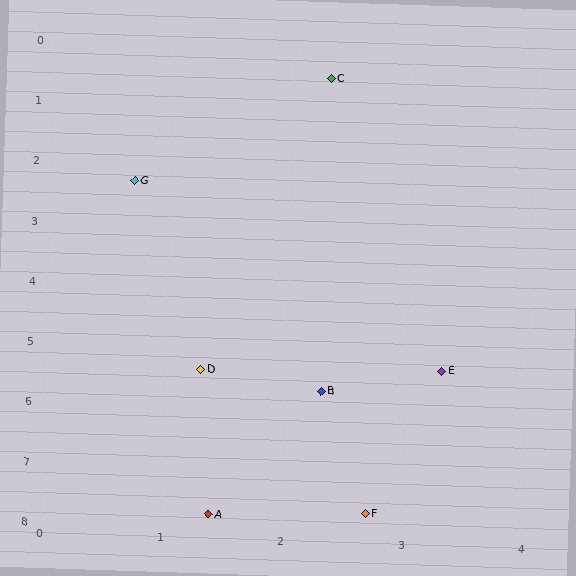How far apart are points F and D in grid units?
Points F and D are about 2.7 grid units apart.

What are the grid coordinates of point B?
Point B is at approximately (2.3, 5.7).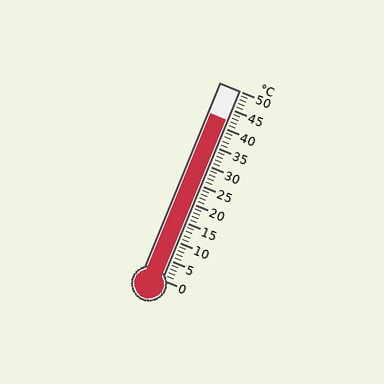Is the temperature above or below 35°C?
The temperature is above 35°C.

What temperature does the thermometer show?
The thermometer shows approximately 42°C.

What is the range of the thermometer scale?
The thermometer scale ranges from 0°C to 50°C.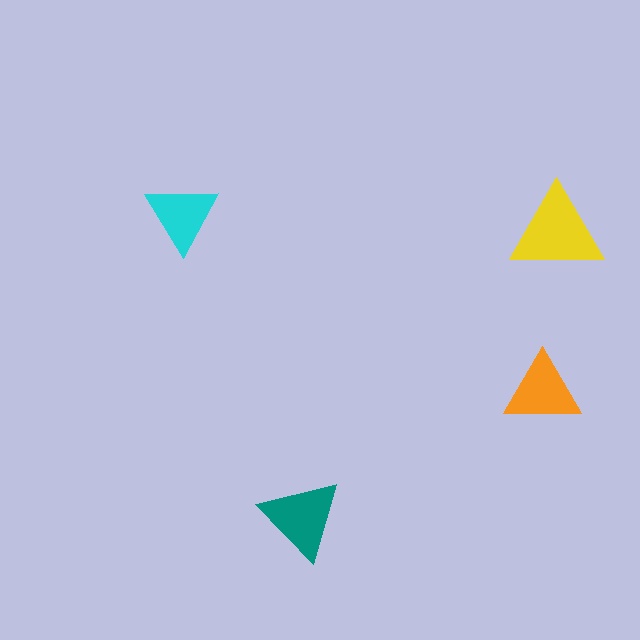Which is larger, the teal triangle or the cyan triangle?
The teal one.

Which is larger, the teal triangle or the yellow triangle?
The yellow one.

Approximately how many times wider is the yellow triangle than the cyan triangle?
About 1.5 times wider.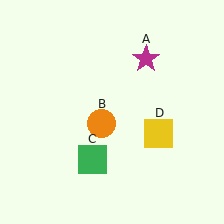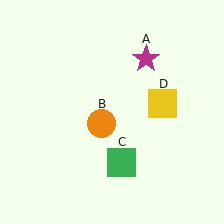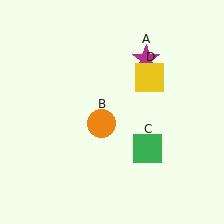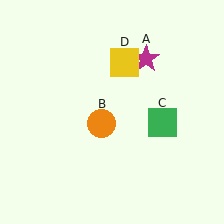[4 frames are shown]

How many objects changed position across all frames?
2 objects changed position: green square (object C), yellow square (object D).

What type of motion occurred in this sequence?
The green square (object C), yellow square (object D) rotated counterclockwise around the center of the scene.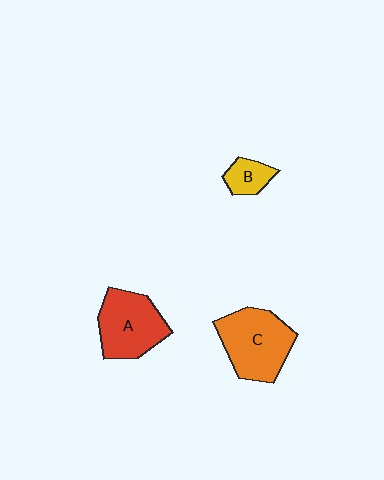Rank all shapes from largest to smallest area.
From largest to smallest: C (orange), A (red), B (yellow).